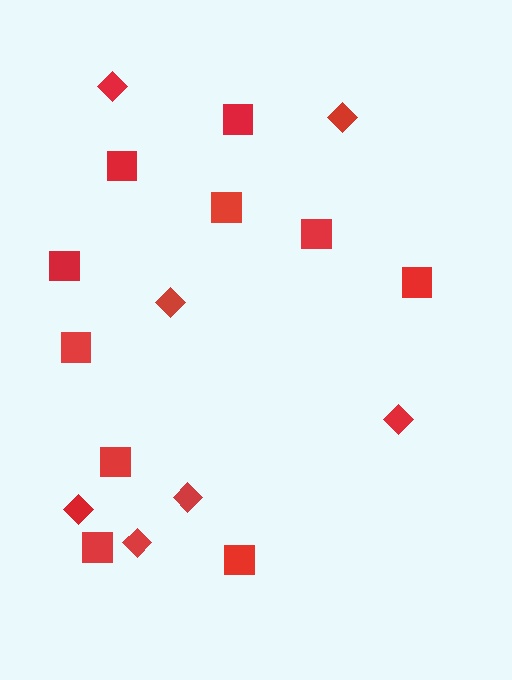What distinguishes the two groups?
There are 2 groups: one group of squares (10) and one group of diamonds (7).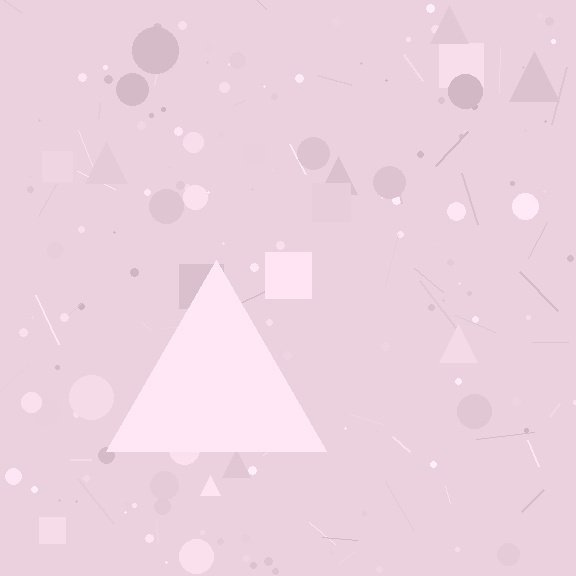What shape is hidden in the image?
A triangle is hidden in the image.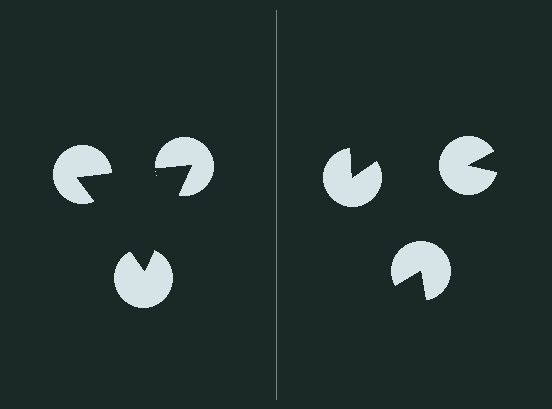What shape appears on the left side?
An illusory triangle.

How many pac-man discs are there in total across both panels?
6 — 3 on each side.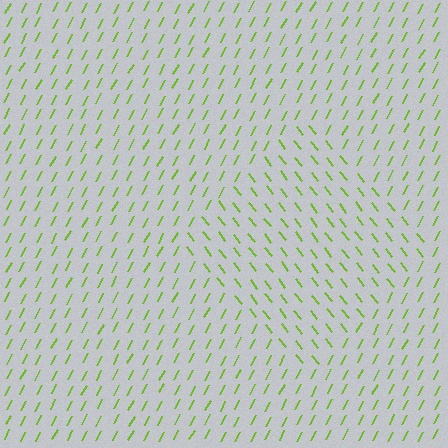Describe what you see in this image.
The image is filled with small lime line segments. A diamond region in the image has lines oriented differently from the surrounding lines, creating a visible texture boundary.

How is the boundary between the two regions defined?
The boundary is defined purely by a change in line orientation (approximately 66 degrees difference). All lines are the same color and thickness.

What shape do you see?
I see a diamond.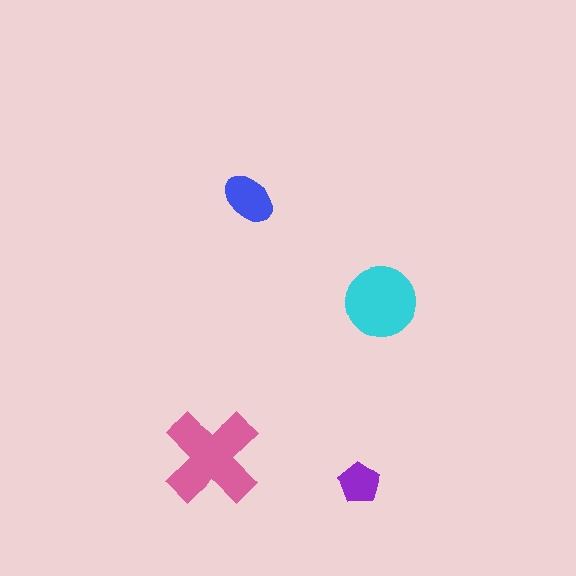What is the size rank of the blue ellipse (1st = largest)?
3rd.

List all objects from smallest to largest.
The purple pentagon, the blue ellipse, the cyan circle, the pink cross.